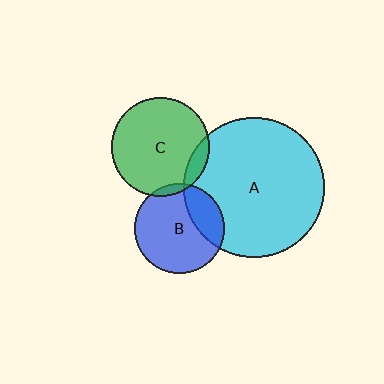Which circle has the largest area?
Circle A (cyan).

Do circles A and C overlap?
Yes.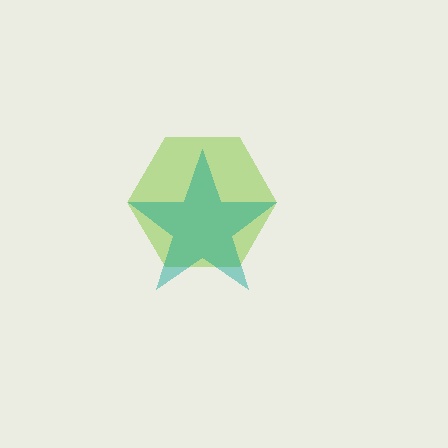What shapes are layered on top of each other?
The layered shapes are: a lime hexagon, a teal star.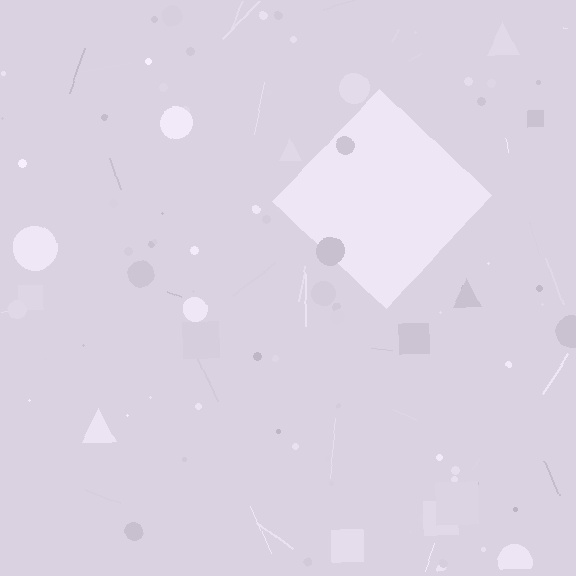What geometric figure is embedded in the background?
A diamond is embedded in the background.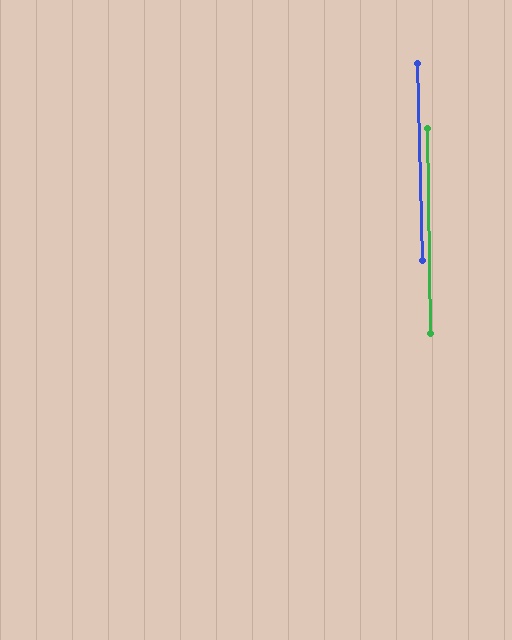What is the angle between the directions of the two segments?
Approximately 1 degree.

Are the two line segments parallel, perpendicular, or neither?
Parallel — their directions differ by only 0.8°.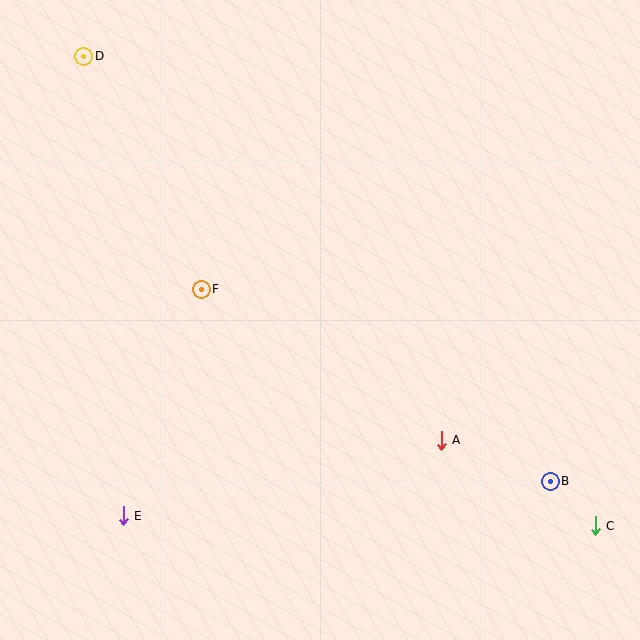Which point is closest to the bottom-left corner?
Point E is closest to the bottom-left corner.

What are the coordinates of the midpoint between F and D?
The midpoint between F and D is at (142, 173).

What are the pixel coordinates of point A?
Point A is at (441, 440).